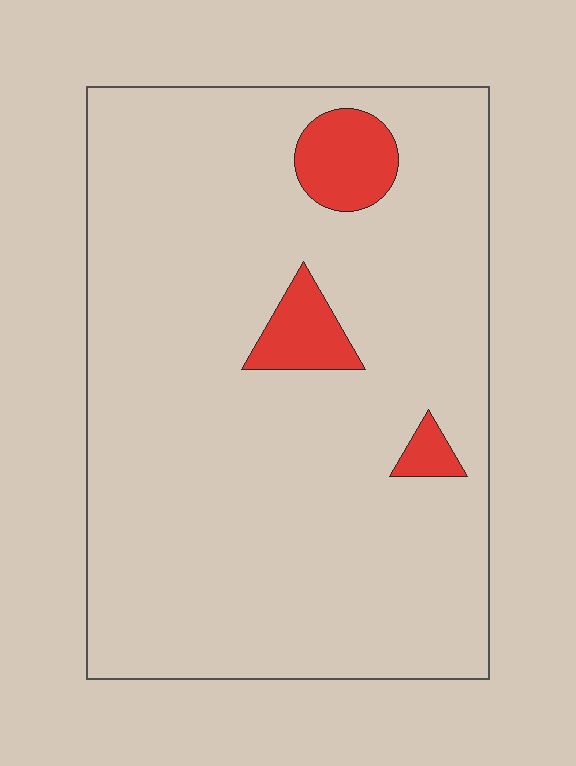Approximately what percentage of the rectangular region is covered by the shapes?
Approximately 10%.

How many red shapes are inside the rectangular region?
3.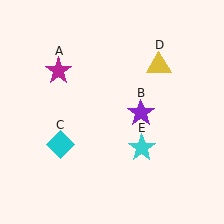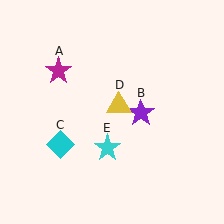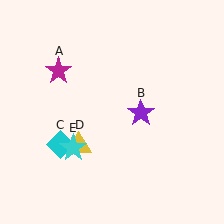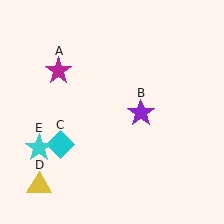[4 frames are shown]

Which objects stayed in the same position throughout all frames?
Magenta star (object A) and purple star (object B) and cyan diamond (object C) remained stationary.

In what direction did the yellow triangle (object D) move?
The yellow triangle (object D) moved down and to the left.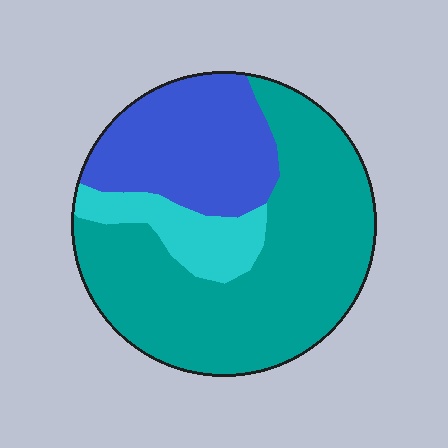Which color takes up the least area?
Cyan, at roughly 10%.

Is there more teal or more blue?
Teal.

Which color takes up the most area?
Teal, at roughly 60%.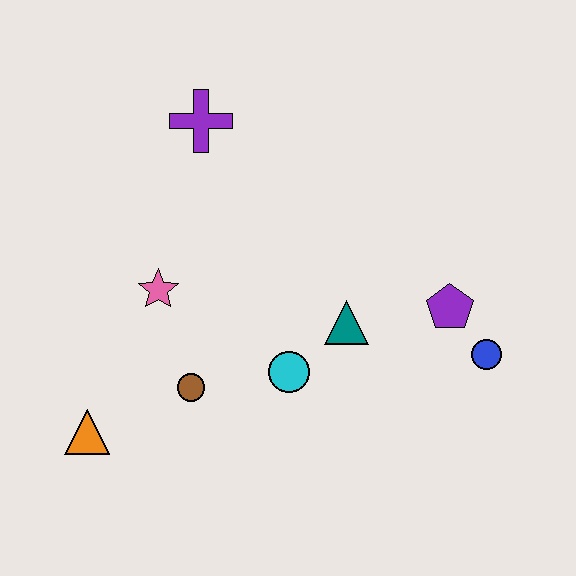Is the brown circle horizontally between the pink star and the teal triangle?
Yes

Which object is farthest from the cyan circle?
The purple cross is farthest from the cyan circle.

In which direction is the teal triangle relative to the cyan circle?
The teal triangle is to the right of the cyan circle.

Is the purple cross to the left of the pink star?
No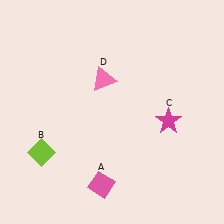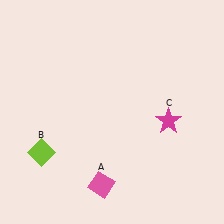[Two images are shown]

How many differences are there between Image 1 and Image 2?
There is 1 difference between the two images.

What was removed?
The pink triangle (D) was removed in Image 2.